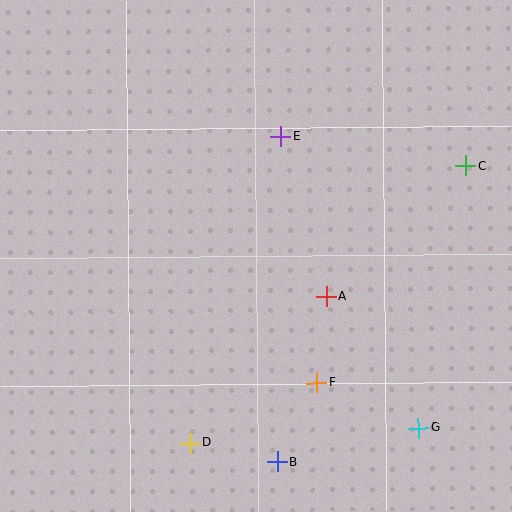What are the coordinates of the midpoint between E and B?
The midpoint between E and B is at (279, 299).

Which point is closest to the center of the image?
Point A at (327, 297) is closest to the center.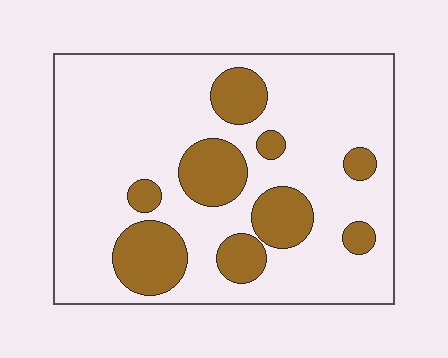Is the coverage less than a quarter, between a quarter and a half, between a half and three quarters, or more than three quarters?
Less than a quarter.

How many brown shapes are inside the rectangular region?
9.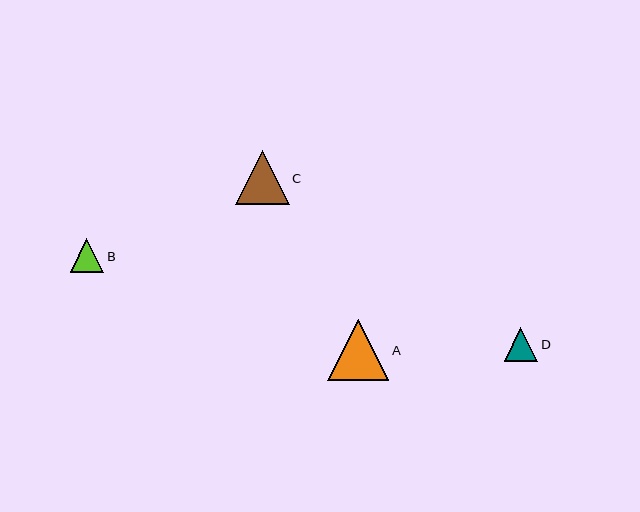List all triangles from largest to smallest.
From largest to smallest: A, C, B, D.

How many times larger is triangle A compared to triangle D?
Triangle A is approximately 1.8 times the size of triangle D.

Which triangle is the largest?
Triangle A is the largest with a size of approximately 61 pixels.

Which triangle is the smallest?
Triangle D is the smallest with a size of approximately 33 pixels.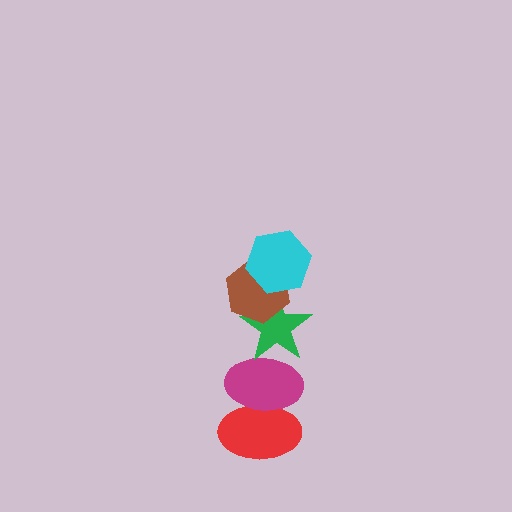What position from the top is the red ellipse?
The red ellipse is 5th from the top.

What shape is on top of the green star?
The brown hexagon is on top of the green star.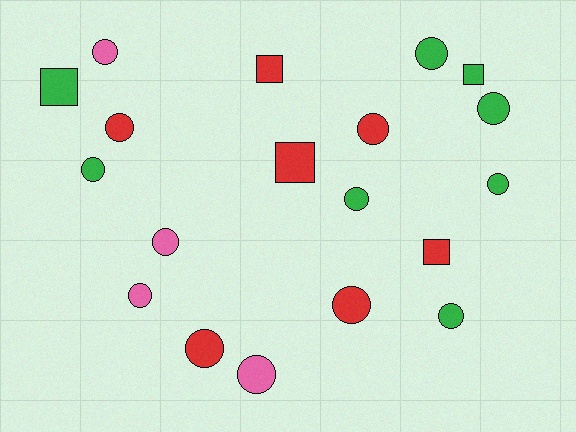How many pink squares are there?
There are no pink squares.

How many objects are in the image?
There are 19 objects.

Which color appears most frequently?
Green, with 8 objects.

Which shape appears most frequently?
Circle, with 14 objects.